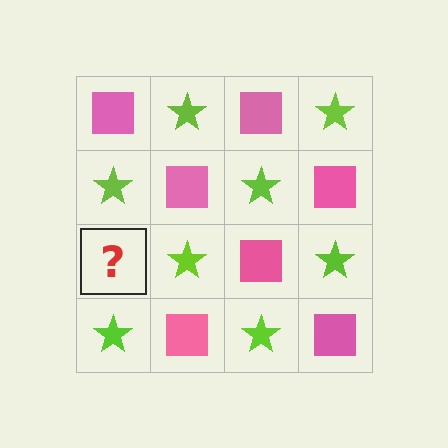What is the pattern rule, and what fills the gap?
The rule is that it alternates pink square and lime star in a checkerboard pattern. The gap should be filled with a pink square.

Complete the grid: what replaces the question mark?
The question mark should be replaced with a pink square.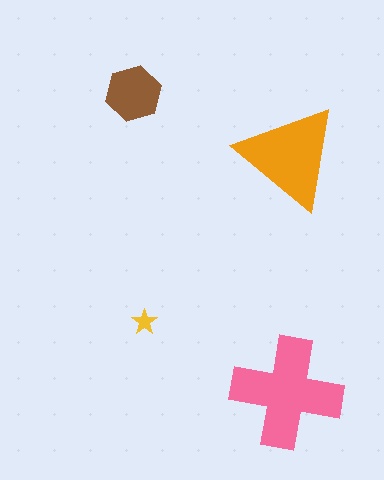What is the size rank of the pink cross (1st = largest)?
1st.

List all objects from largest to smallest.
The pink cross, the orange triangle, the brown hexagon, the yellow star.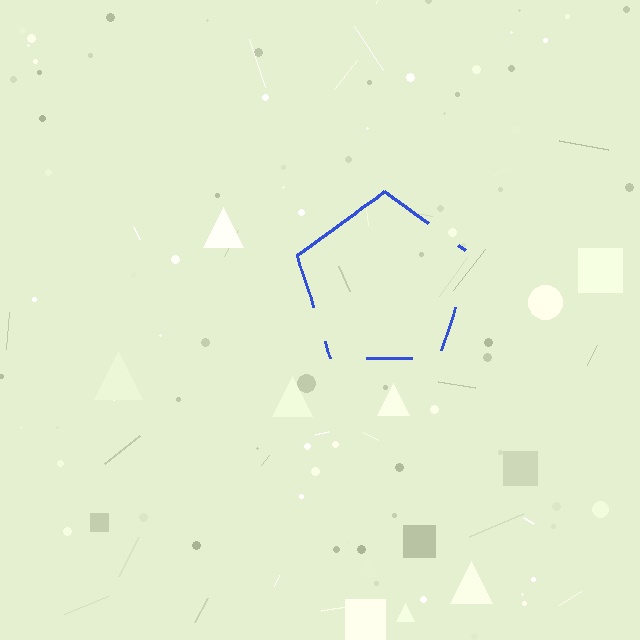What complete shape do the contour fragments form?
The contour fragments form a pentagon.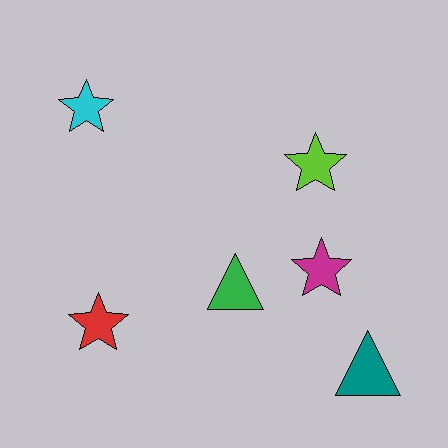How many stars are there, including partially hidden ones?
There are 4 stars.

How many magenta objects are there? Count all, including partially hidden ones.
There is 1 magenta object.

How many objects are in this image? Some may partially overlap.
There are 6 objects.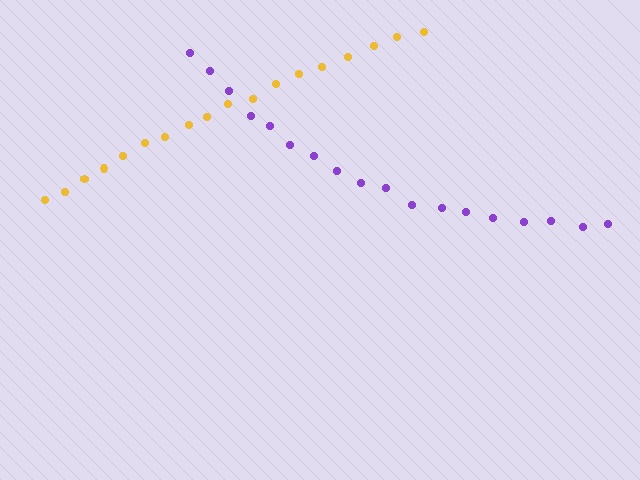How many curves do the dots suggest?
There are 2 distinct paths.